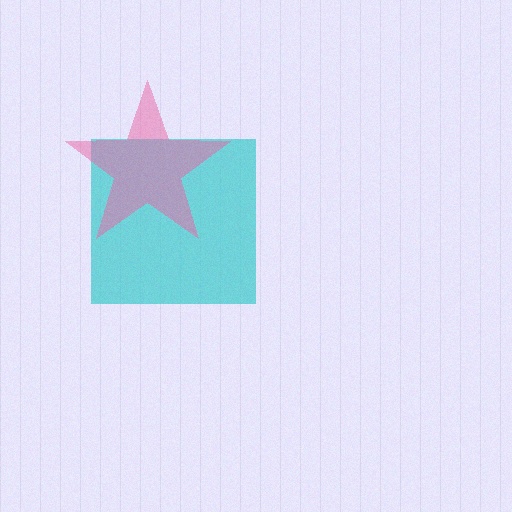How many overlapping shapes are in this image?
There are 2 overlapping shapes in the image.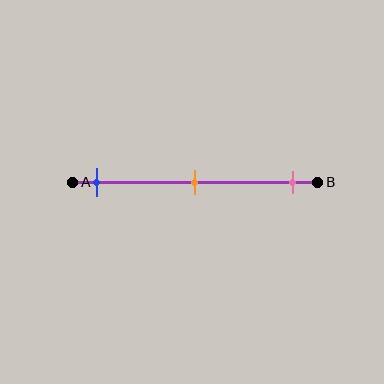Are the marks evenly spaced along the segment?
Yes, the marks are approximately evenly spaced.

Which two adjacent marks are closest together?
The blue and orange marks are the closest adjacent pair.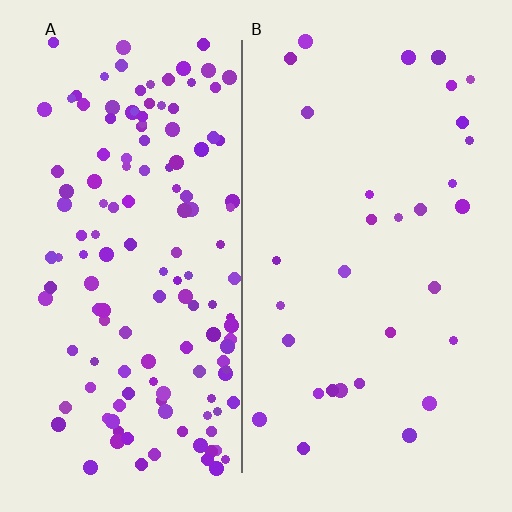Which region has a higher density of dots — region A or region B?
A (the left).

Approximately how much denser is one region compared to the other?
Approximately 4.6× — region A over region B.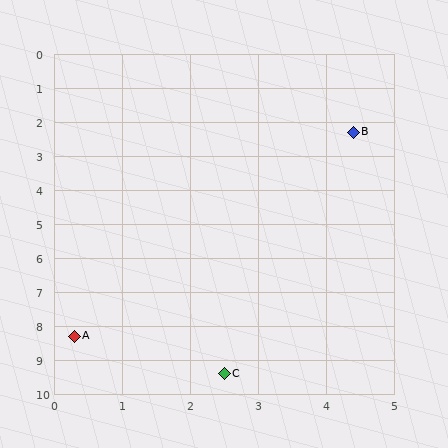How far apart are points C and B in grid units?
Points C and B are about 7.3 grid units apart.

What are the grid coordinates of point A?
Point A is at approximately (0.3, 8.3).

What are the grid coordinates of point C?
Point C is at approximately (2.5, 9.4).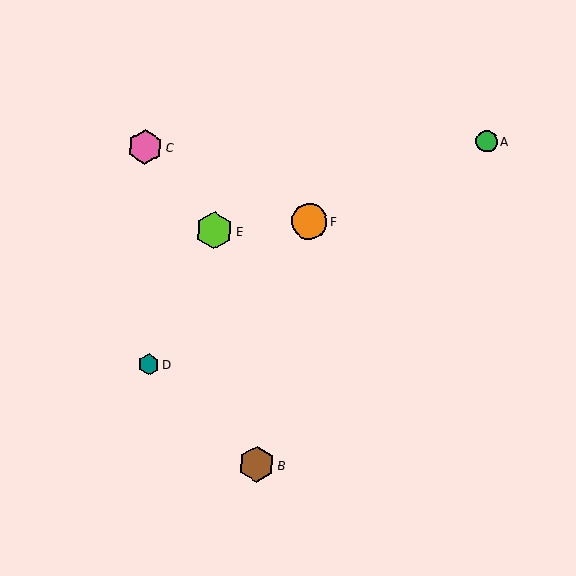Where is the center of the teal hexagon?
The center of the teal hexagon is at (149, 364).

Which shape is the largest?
The lime hexagon (labeled E) is the largest.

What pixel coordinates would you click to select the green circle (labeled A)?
Click at (487, 141) to select the green circle A.